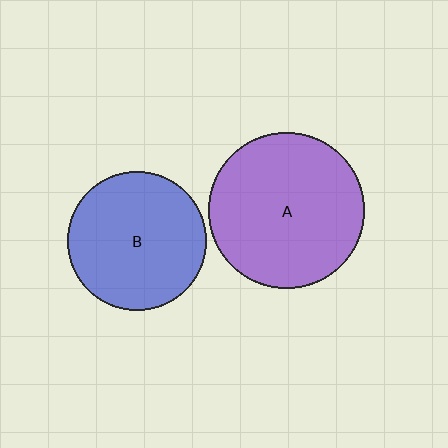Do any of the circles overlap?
No, none of the circles overlap.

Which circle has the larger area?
Circle A (purple).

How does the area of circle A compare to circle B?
Approximately 1.3 times.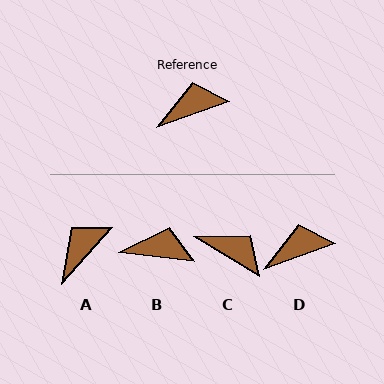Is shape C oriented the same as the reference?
No, it is off by about 50 degrees.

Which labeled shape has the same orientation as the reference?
D.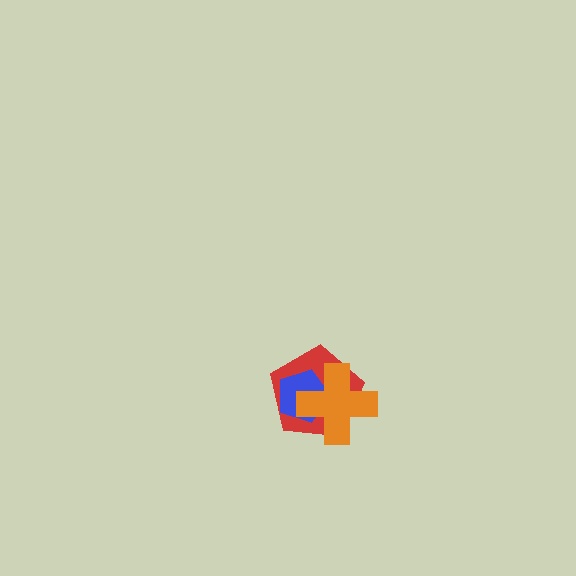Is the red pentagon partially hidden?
Yes, it is partially covered by another shape.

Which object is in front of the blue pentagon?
The orange cross is in front of the blue pentagon.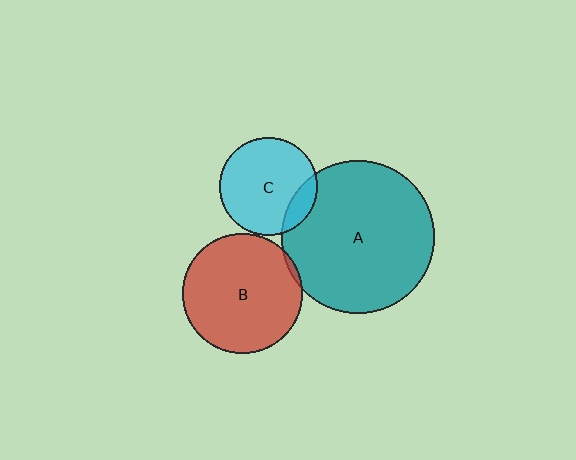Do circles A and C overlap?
Yes.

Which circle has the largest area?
Circle A (teal).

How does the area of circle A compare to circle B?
Approximately 1.6 times.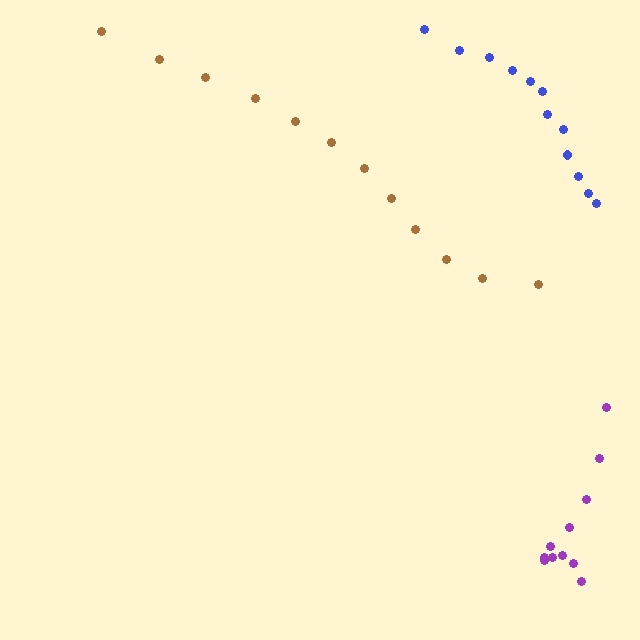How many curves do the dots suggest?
There are 3 distinct paths.